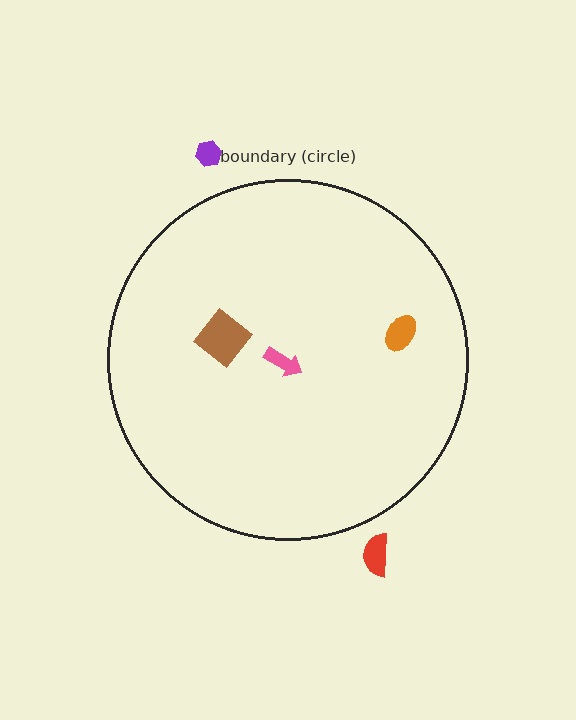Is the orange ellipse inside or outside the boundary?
Inside.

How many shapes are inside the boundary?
3 inside, 2 outside.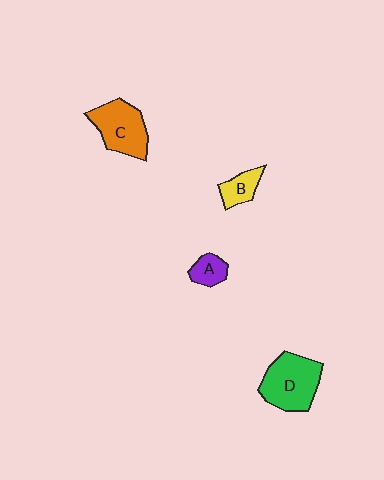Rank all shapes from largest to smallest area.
From largest to smallest: D (green), C (orange), B (yellow), A (purple).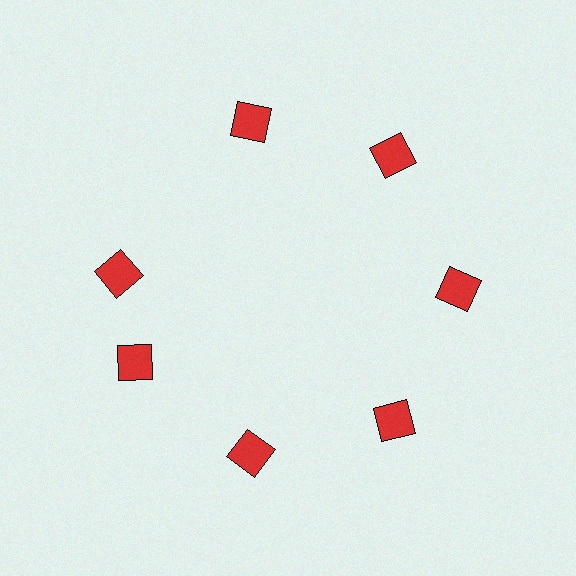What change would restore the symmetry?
The symmetry would be restored by rotating it back into even spacing with its neighbors so that all 7 diamonds sit at equal angles and equal distance from the center.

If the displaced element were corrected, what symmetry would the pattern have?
It would have 7-fold rotational symmetry — the pattern would map onto itself every 51 degrees.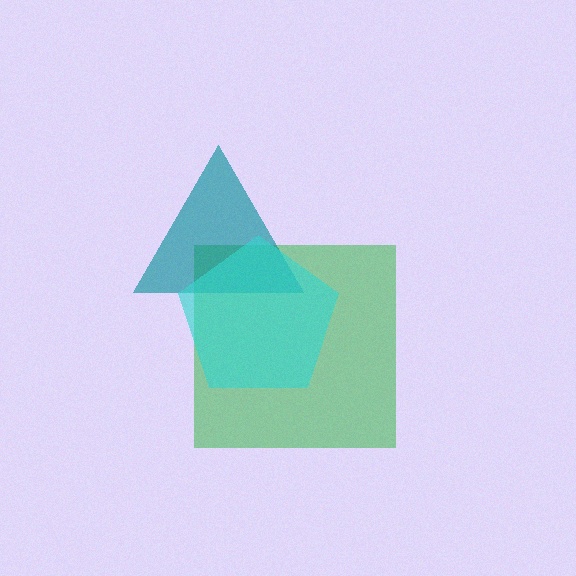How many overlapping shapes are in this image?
There are 3 overlapping shapes in the image.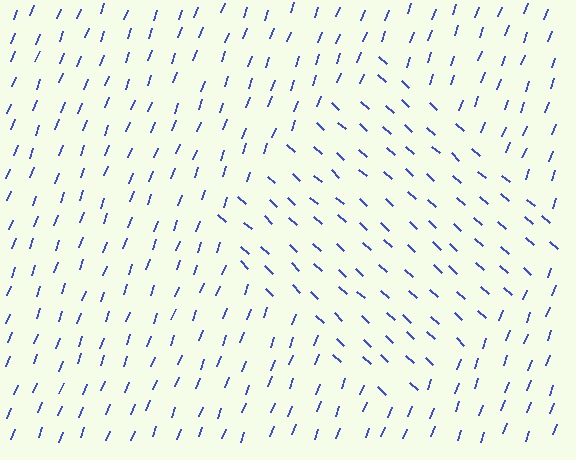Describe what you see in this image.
The image is filled with small blue line segments. A diamond region in the image has lines oriented differently from the surrounding lines, creating a visible texture boundary.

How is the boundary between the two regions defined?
The boundary is defined purely by a change in line orientation (approximately 67 degrees difference). All lines are the same color and thickness.